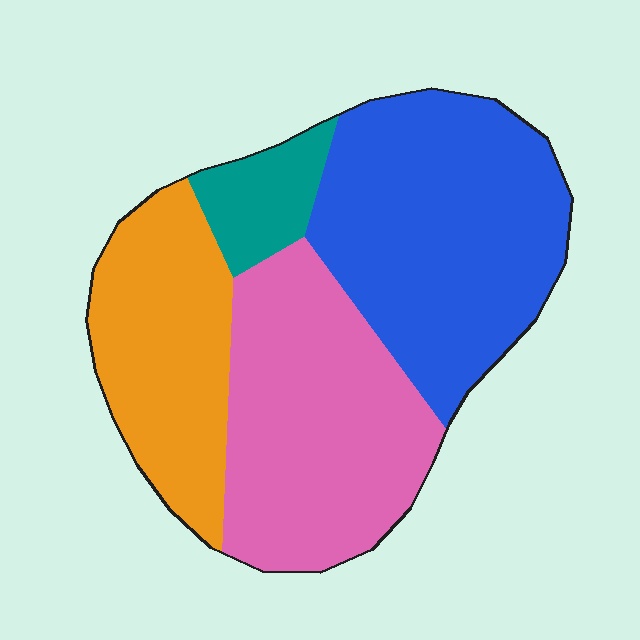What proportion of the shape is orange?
Orange takes up between a sixth and a third of the shape.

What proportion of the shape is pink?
Pink covers roughly 30% of the shape.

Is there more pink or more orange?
Pink.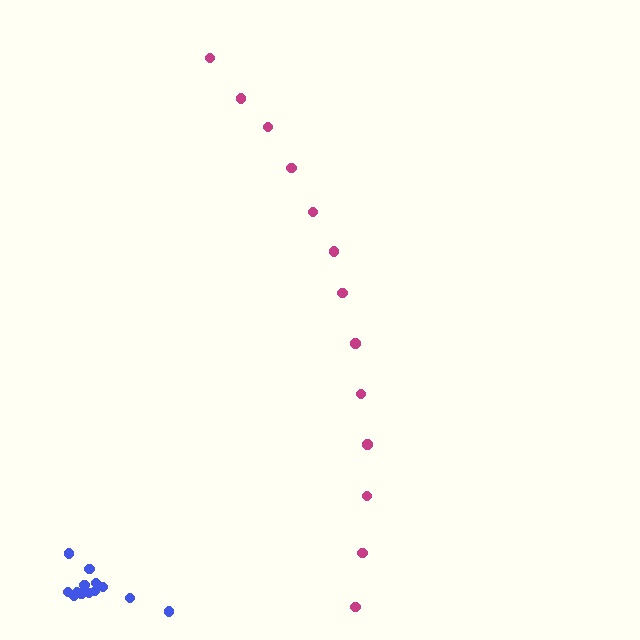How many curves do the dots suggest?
There are 2 distinct paths.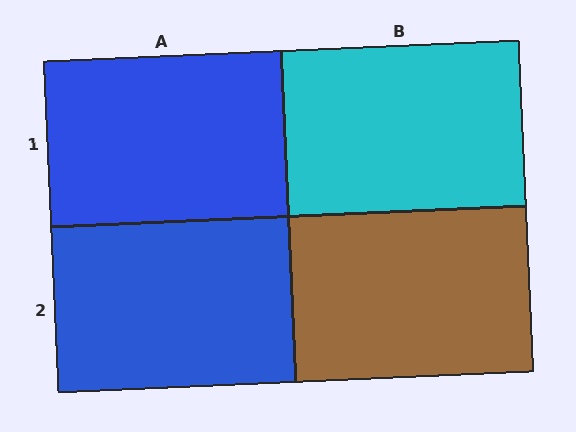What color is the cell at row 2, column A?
Blue.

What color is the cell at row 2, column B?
Brown.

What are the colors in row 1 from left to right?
Blue, cyan.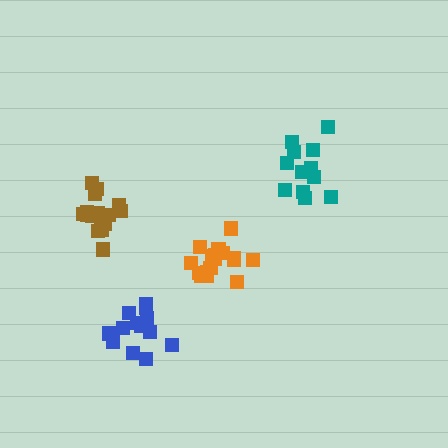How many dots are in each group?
Group 1: 14 dots, Group 2: 17 dots, Group 3: 12 dots, Group 4: 17 dots (60 total).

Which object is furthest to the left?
The brown cluster is leftmost.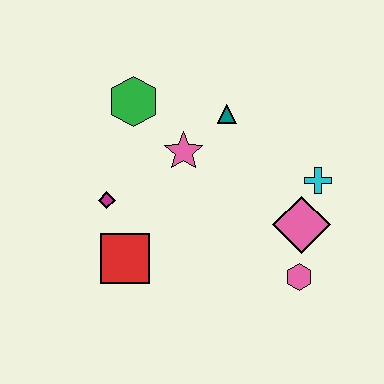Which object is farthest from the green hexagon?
The pink hexagon is farthest from the green hexagon.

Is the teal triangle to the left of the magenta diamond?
No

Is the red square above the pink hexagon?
Yes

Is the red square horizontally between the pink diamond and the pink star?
No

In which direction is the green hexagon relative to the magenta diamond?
The green hexagon is above the magenta diamond.